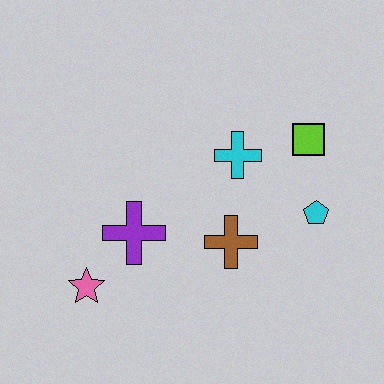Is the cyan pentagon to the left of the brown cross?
No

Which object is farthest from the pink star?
The lime square is farthest from the pink star.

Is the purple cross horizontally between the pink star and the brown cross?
Yes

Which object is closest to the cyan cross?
The lime square is closest to the cyan cross.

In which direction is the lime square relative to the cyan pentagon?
The lime square is above the cyan pentagon.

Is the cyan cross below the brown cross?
No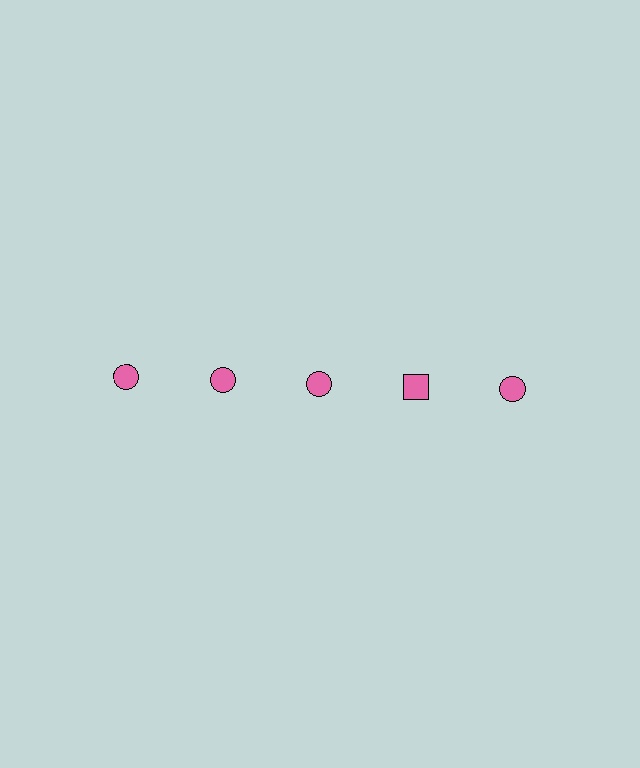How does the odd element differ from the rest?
It has a different shape: square instead of circle.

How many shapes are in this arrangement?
There are 5 shapes arranged in a grid pattern.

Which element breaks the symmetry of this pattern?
The pink square in the top row, second from right column breaks the symmetry. All other shapes are pink circles.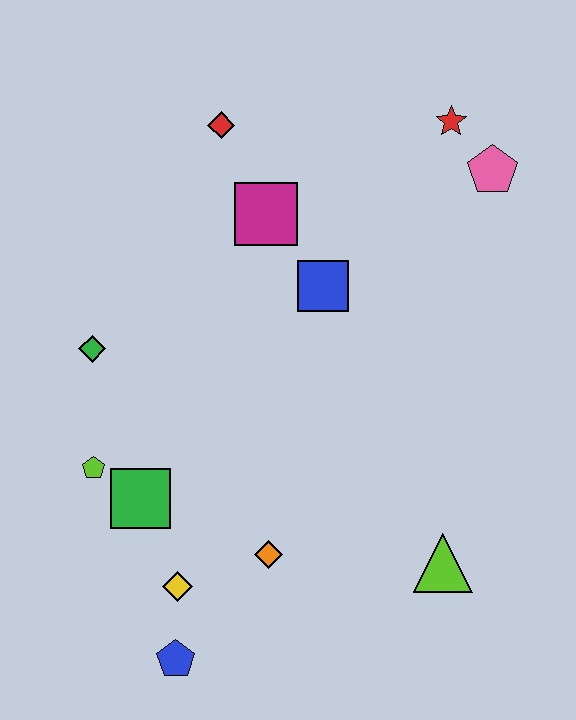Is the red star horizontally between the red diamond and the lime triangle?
No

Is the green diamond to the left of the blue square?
Yes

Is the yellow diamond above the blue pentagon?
Yes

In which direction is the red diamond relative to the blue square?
The red diamond is above the blue square.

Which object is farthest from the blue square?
The blue pentagon is farthest from the blue square.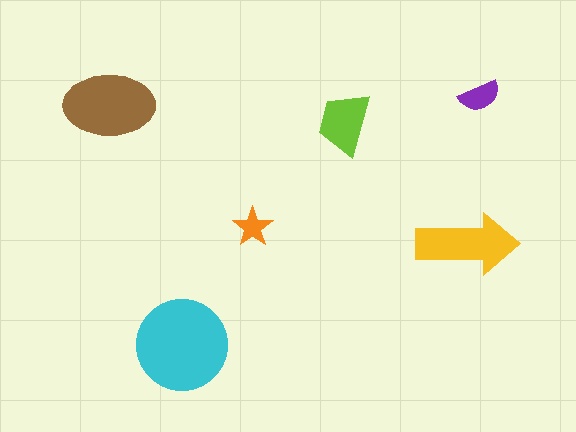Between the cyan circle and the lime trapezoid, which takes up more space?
The cyan circle.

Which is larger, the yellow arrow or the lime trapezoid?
The yellow arrow.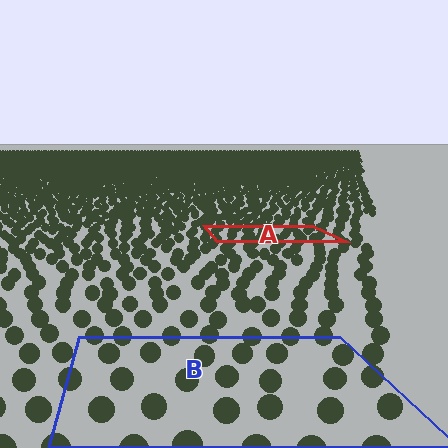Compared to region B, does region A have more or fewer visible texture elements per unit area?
Region A has more texture elements per unit area — they are packed more densely because it is farther away.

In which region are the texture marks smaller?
The texture marks are smaller in region A, because it is farther away.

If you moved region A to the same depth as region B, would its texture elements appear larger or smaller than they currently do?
They would appear larger. At a closer depth, the same texture elements are projected at a bigger on-screen size.